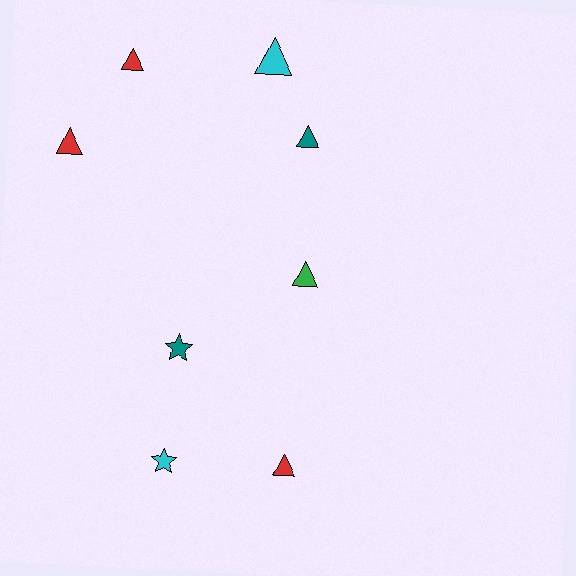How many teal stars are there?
There is 1 teal star.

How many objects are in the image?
There are 8 objects.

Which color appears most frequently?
Red, with 3 objects.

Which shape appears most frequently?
Triangle, with 6 objects.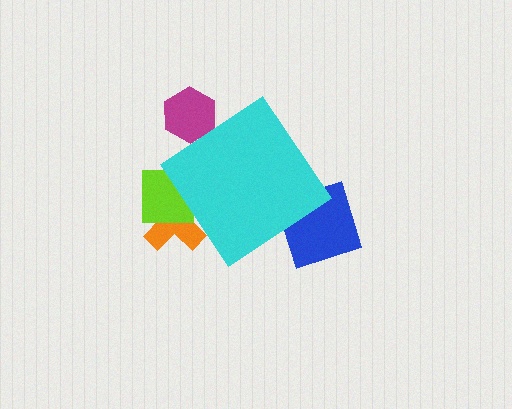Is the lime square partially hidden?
Yes, the lime square is partially hidden behind the cyan diamond.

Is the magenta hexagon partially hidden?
Yes, the magenta hexagon is partially hidden behind the cyan diamond.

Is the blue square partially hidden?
Yes, the blue square is partially hidden behind the cyan diamond.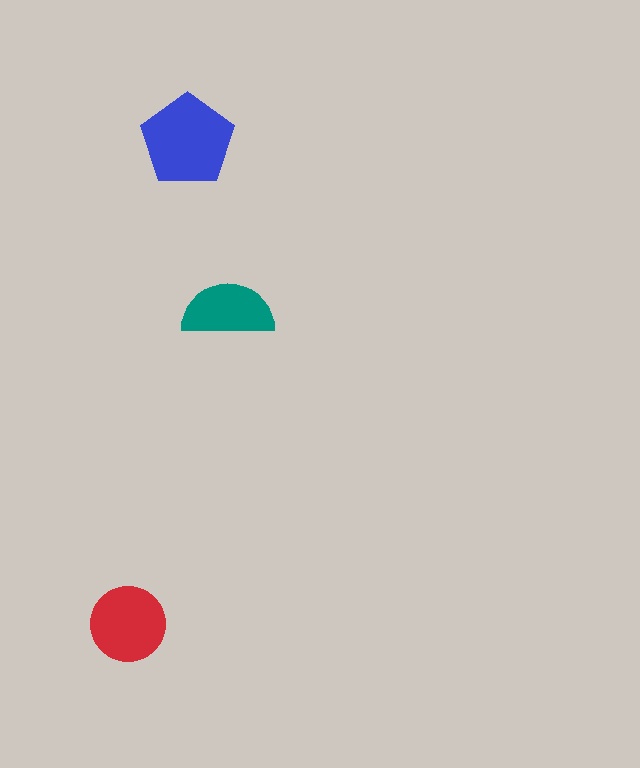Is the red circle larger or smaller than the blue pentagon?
Smaller.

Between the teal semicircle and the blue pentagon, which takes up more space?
The blue pentagon.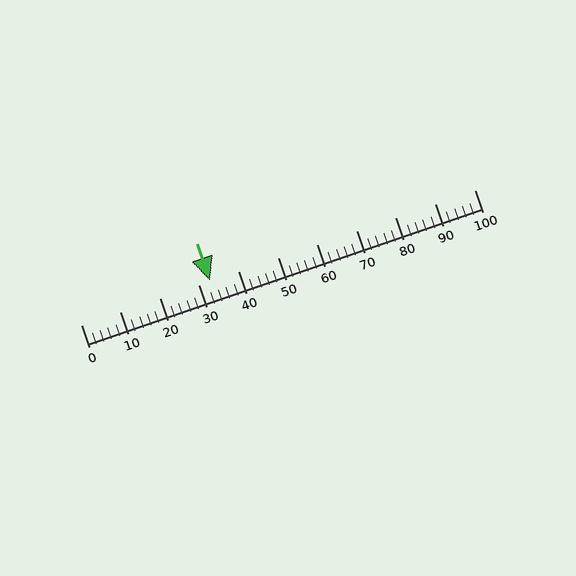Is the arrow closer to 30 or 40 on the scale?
The arrow is closer to 30.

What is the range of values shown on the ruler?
The ruler shows values from 0 to 100.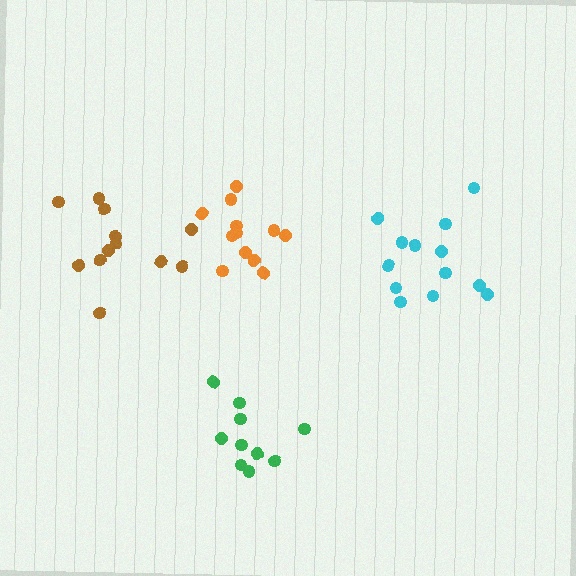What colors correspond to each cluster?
The clusters are colored: cyan, green, brown, orange.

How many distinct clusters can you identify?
There are 4 distinct clusters.